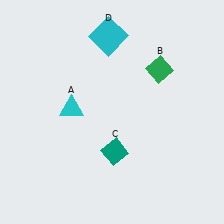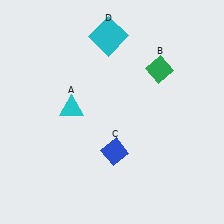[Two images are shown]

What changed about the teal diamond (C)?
In Image 1, C is teal. In Image 2, it changed to blue.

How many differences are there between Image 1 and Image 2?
There is 1 difference between the two images.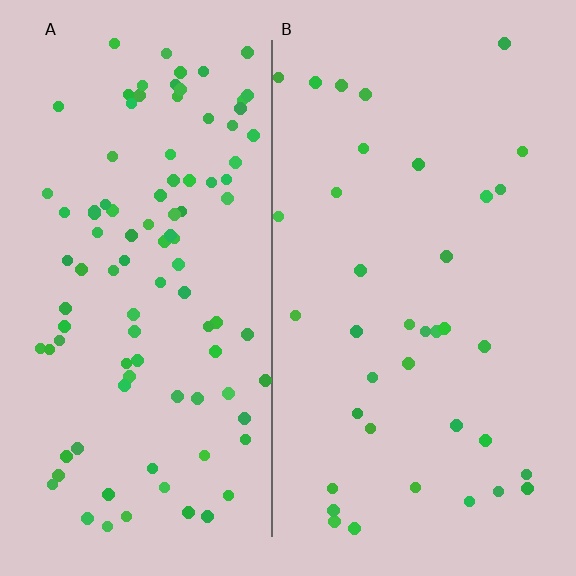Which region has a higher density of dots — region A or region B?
A (the left).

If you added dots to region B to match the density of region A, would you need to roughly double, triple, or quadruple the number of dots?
Approximately triple.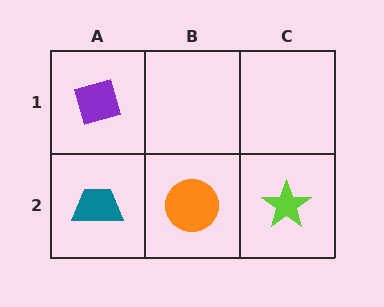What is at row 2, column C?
A lime star.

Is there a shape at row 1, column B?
No, that cell is empty.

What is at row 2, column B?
An orange circle.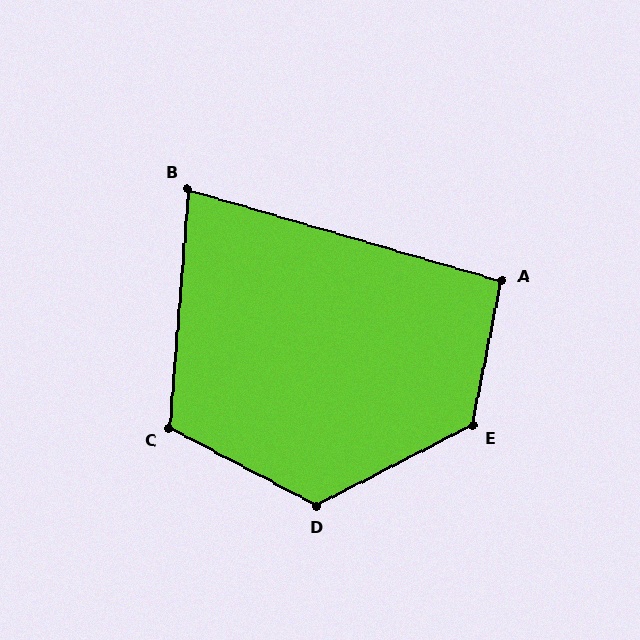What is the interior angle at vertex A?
Approximately 95 degrees (obtuse).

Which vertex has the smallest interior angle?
B, at approximately 78 degrees.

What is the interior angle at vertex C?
Approximately 113 degrees (obtuse).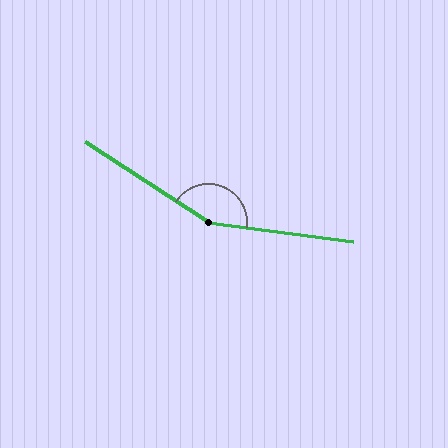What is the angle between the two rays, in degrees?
Approximately 155 degrees.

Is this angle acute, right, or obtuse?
It is obtuse.